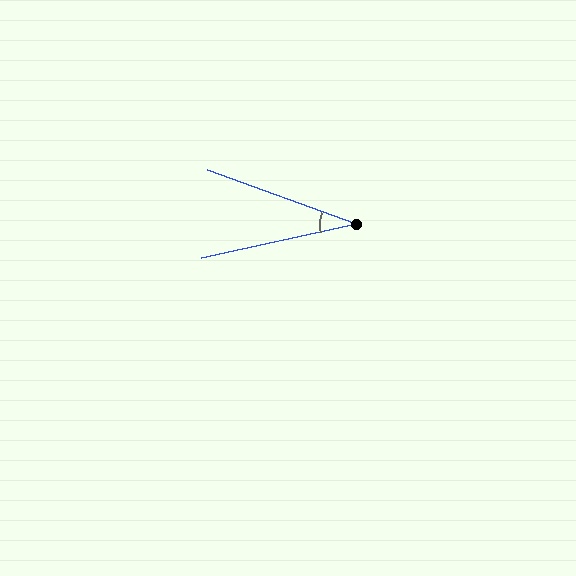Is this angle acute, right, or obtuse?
It is acute.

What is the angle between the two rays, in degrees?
Approximately 32 degrees.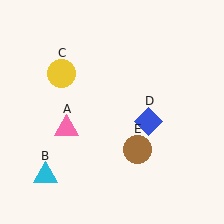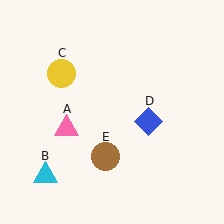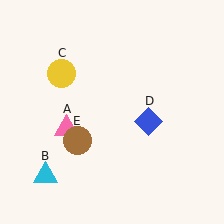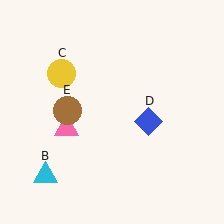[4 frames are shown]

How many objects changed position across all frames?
1 object changed position: brown circle (object E).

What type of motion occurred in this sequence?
The brown circle (object E) rotated clockwise around the center of the scene.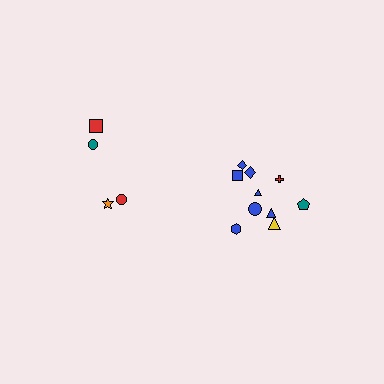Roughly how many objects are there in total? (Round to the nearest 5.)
Roughly 15 objects in total.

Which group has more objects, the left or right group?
The right group.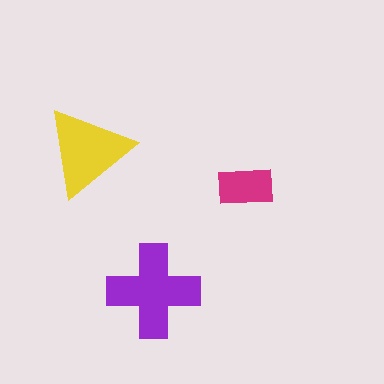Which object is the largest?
The purple cross.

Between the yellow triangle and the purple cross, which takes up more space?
The purple cross.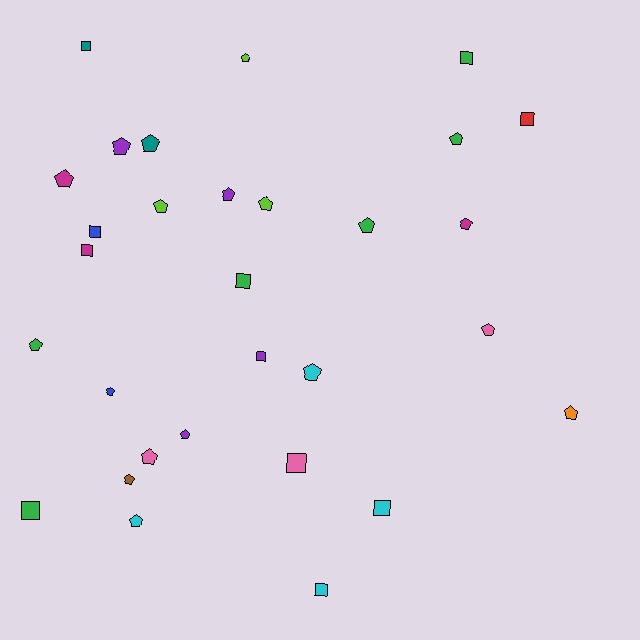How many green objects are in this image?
There are 6 green objects.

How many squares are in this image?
There are 11 squares.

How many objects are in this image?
There are 30 objects.